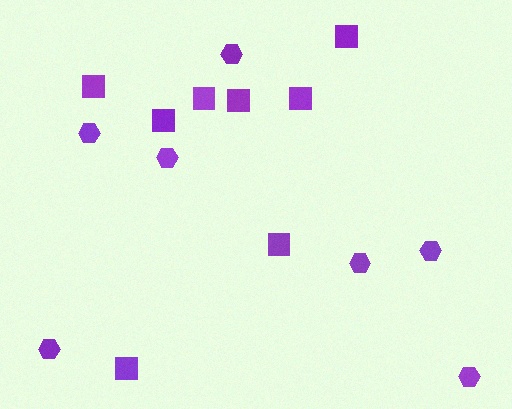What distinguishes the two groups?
There are 2 groups: one group of hexagons (7) and one group of squares (8).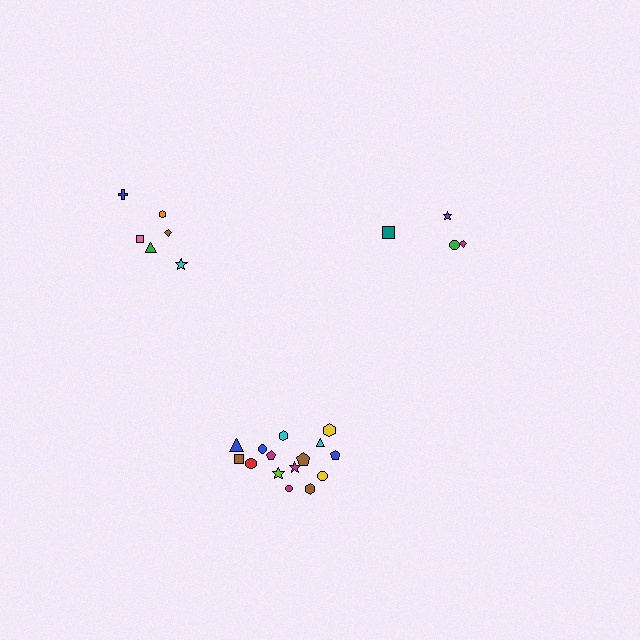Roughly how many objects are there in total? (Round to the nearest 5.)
Roughly 25 objects in total.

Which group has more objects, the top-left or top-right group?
The top-left group.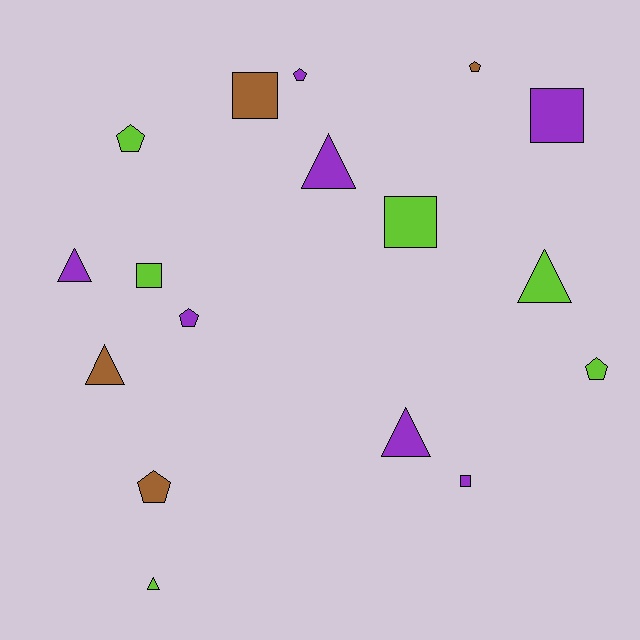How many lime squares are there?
There are 2 lime squares.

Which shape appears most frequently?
Pentagon, with 6 objects.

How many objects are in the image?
There are 17 objects.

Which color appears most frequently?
Purple, with 7 objects.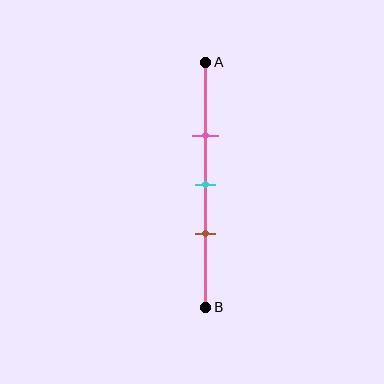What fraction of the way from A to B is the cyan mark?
The cyan mark is approximately 50% (0.5) of the way from A to B.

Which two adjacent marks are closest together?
The cyan and brown marks are the closest adjacent pair.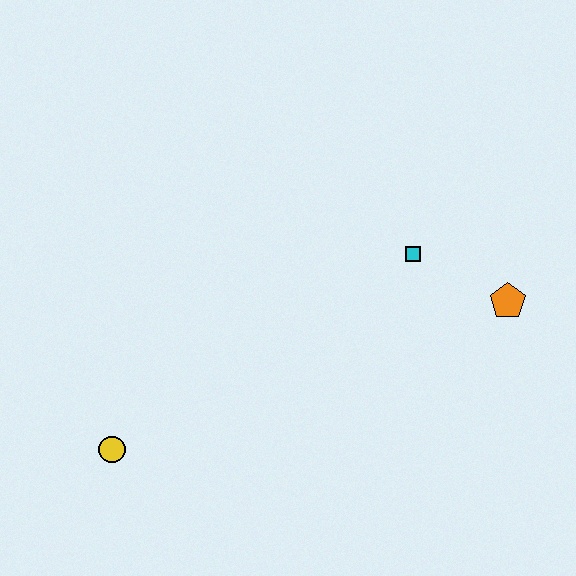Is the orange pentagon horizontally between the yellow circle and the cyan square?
No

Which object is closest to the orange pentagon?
The cyan square is closest to the orange pentagon.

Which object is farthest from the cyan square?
The yellow circle is farthest from the cyan square.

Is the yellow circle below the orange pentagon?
Yes